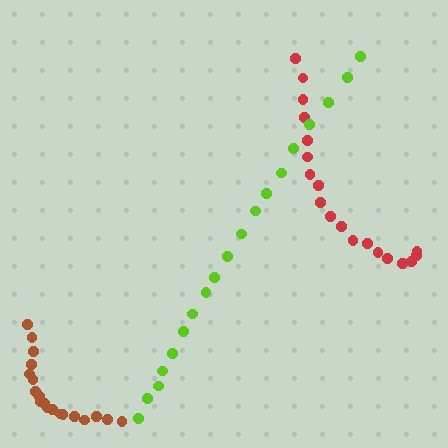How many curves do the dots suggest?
There are 3 distinct paths.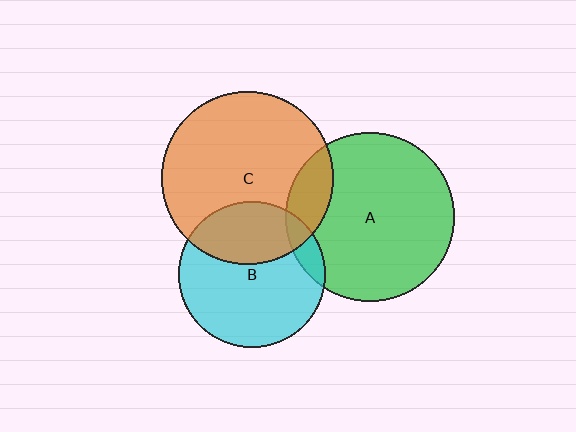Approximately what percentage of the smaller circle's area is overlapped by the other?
Approximately 35%.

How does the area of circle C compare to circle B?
Approximately 1.4 times.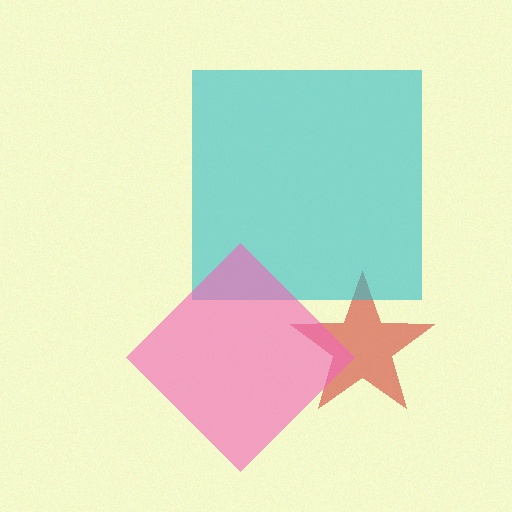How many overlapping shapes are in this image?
There are 3 overlapping shapes in the image.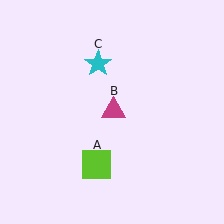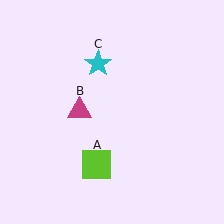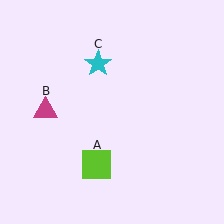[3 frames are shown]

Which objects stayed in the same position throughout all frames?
Lime square (object A) and cyan star (object C) remained stationary.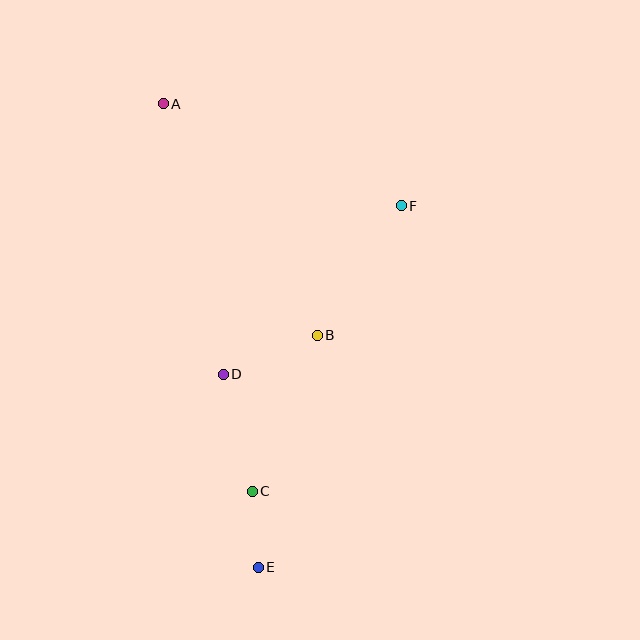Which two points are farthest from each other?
Points A and E are farthest from each other.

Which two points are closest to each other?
Points C and E are closest to each other.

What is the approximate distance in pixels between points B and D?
The distance between B and D is approximately 102 pixels.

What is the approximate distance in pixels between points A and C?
The distance between A and C is approximately 397 pixels.